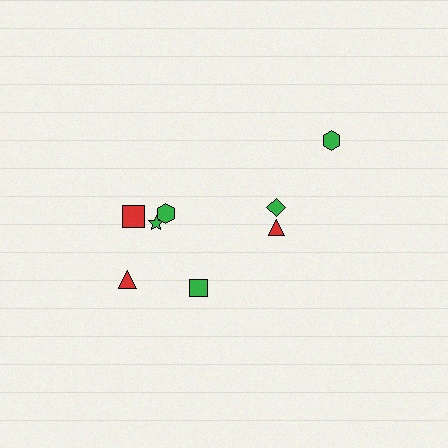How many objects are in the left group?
There are 6 objects.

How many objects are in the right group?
There are 3 objects.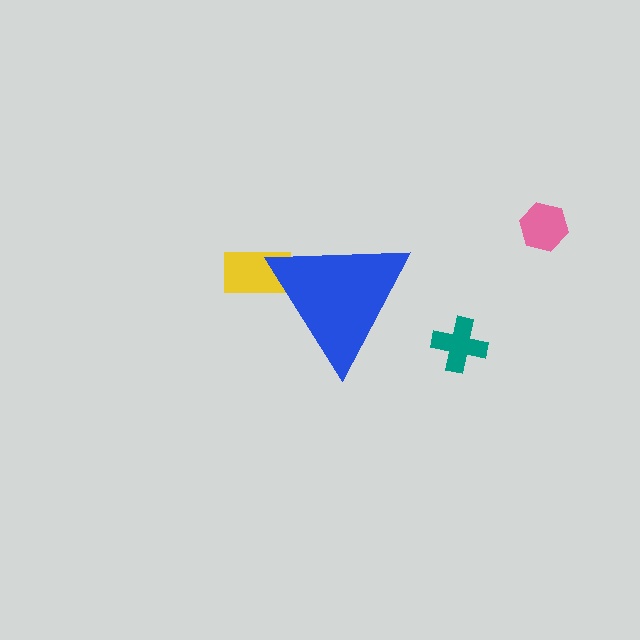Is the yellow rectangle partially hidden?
Yes, the yellow rectangle is partially hidden behind the blue triangle.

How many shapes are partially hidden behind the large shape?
1 shape is partially hidden.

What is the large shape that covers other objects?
A blue triangle.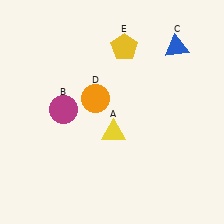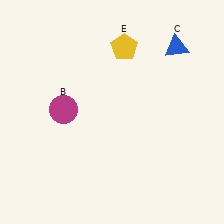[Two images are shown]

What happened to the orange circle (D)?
The orange circle (D) was removed in Image 2. It was in the top-left area of Image 1.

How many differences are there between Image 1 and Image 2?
There are 2 differences between the two images.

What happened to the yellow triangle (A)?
The yellow triangle (A) was removed in Image 2. It was in the bottom-right area of Image 1.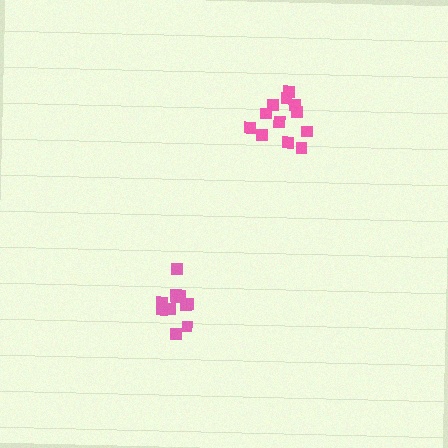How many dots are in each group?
Group 1: 12 dots, Group 2: 12 dots (24 total).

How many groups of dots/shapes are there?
There are 2 groups.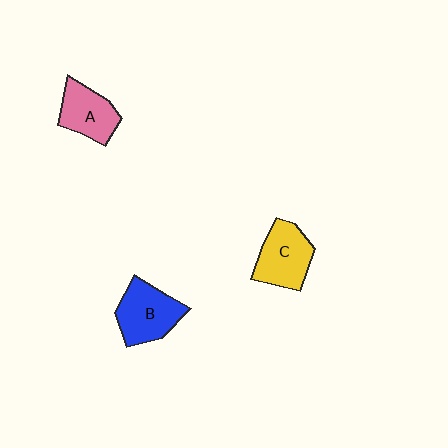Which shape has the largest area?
Shape B (blue).